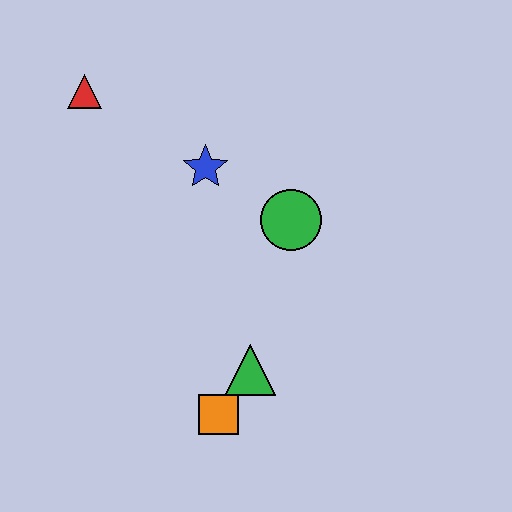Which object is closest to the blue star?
The green circle is closest to the blue star.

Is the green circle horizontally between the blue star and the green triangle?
No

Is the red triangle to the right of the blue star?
No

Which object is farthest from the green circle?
The red triangle is farthest from the green circle.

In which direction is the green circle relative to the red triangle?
The green circle is to the right of the red triangle.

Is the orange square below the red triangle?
Yes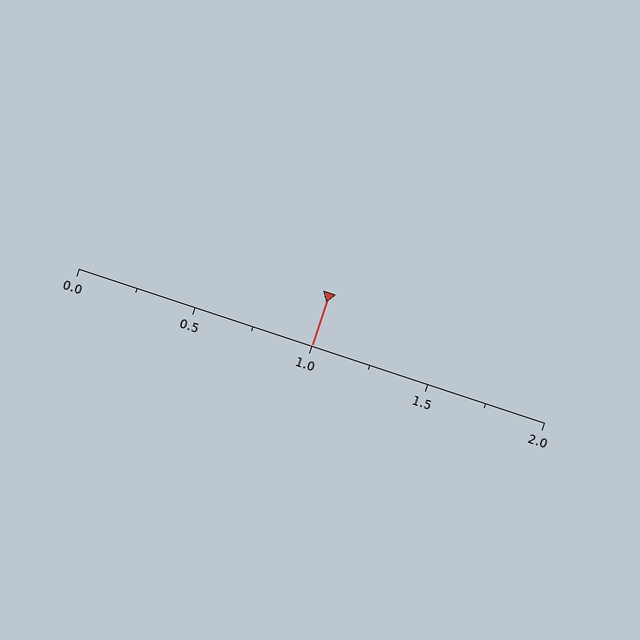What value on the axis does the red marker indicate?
The marker indicates approximately 1.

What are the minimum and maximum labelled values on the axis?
The axis runs from 0.0 to 2.0.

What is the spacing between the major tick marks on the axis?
The major ticks are spaced 0.5 apart.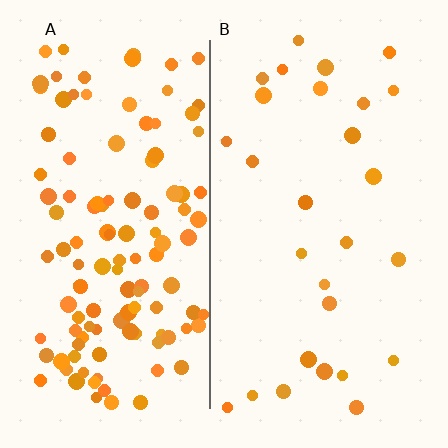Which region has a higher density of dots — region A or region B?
A (the left).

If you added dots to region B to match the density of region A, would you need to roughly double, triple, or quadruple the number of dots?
Approximately quadruple.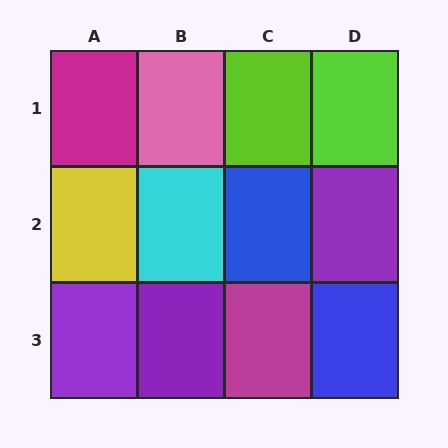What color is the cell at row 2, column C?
Blue.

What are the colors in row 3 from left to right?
Purple, purple, magenta, blue.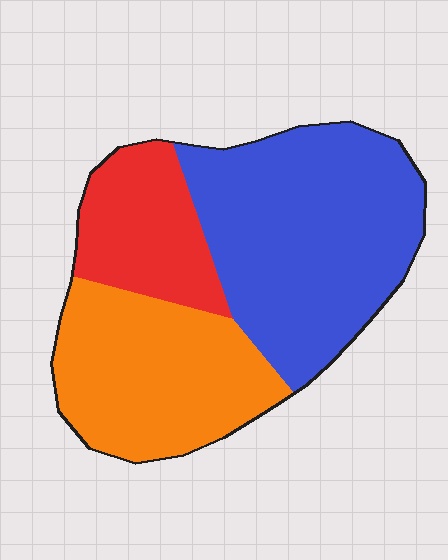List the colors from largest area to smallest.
From largest to smallest: blue, orange, red.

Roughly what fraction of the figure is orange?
Orange covers roughly 35% of the figure.